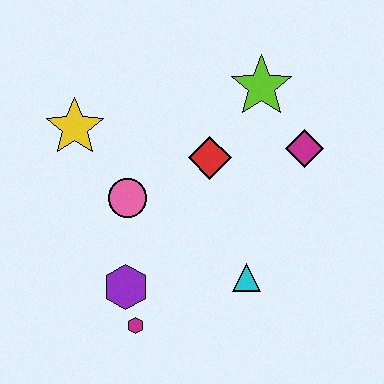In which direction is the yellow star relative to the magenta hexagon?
The yellow star is above the magenta hexagon.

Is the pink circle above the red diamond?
No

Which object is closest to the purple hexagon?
The magenta hexagon is closest to the purple hexagon.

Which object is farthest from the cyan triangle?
The yellow star is farthest from the cyan triangle.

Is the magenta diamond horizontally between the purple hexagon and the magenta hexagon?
No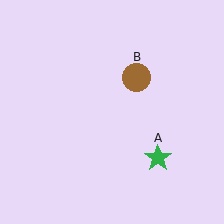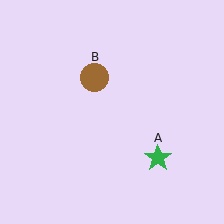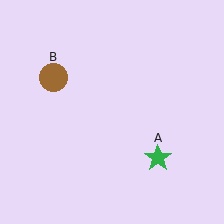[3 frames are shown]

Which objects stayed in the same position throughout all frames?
Green star (object A) remained stationary.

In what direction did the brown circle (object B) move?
The brown circle (object B) moved left.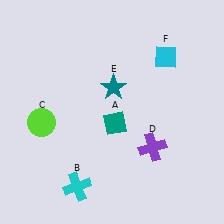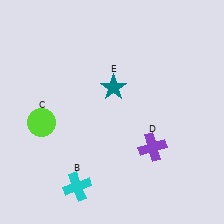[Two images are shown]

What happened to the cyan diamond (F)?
The cyan diamond (F) was removed in Image 2. It was in the top-right area of Image 1.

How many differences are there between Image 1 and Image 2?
There are 2 differences between the two images.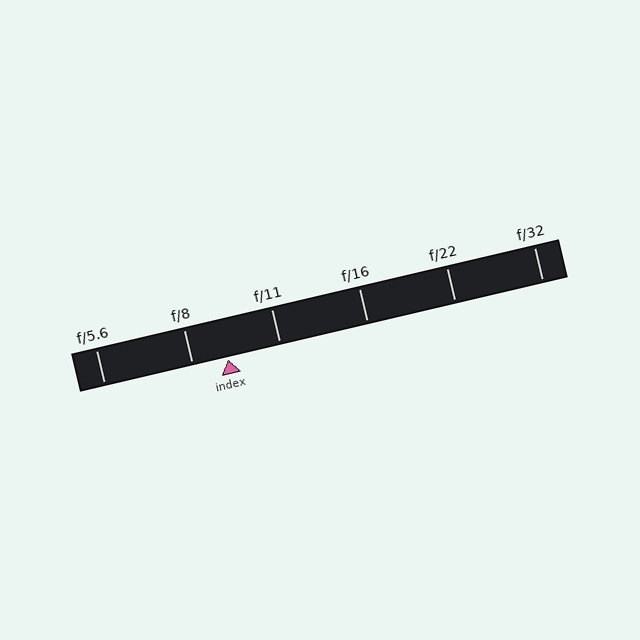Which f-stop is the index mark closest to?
The index mark is closest to f/8.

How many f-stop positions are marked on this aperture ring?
There are 6 f-stop positions marked.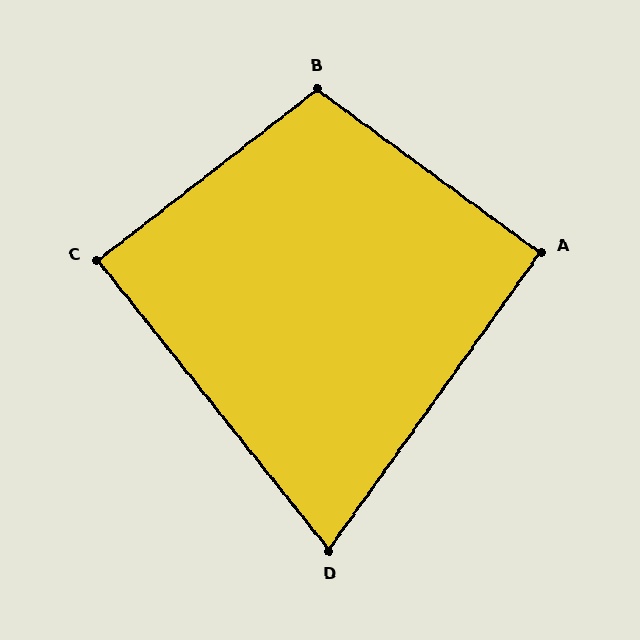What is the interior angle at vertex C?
Approximately 89 degrees (approximately right).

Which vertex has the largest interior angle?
B, at approximately 106 degrees.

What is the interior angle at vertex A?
Approximately 91 degrees (approximately right).